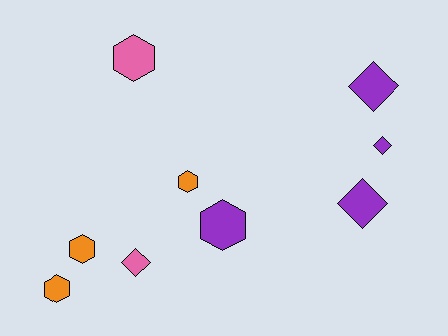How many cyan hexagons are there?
There are no cyan hexagons.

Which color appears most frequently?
Purple, with 4 objects.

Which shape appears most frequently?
Hexagon, with 5 objects.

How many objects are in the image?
There are 9 objects.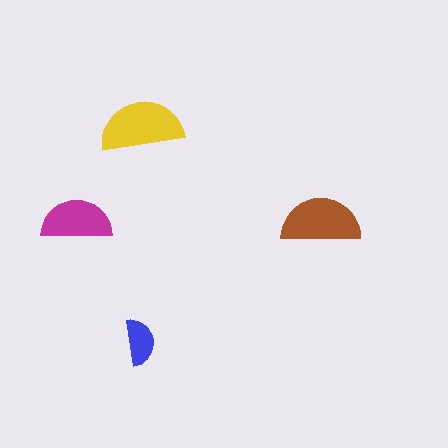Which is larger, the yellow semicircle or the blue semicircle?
The yellow one.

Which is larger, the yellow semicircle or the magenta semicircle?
The yellow one.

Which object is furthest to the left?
The magenta semicircle is leftmost.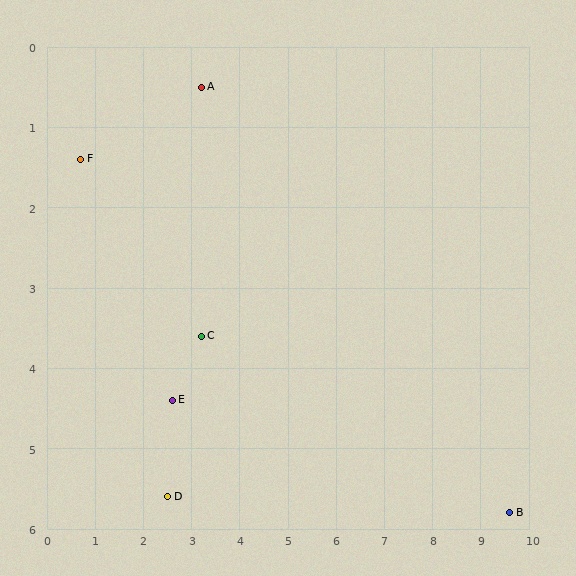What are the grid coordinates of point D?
Point D is at approximately (2.5, 5.6).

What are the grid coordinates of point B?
Point B is at approximately (9.6, 5.8).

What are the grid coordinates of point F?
Point F is at approximately (0.7, 1.4).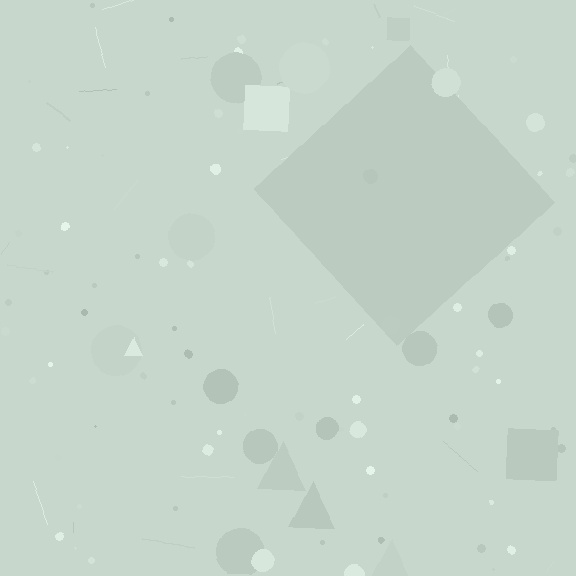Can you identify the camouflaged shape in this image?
The camouflaged shape is a diamond.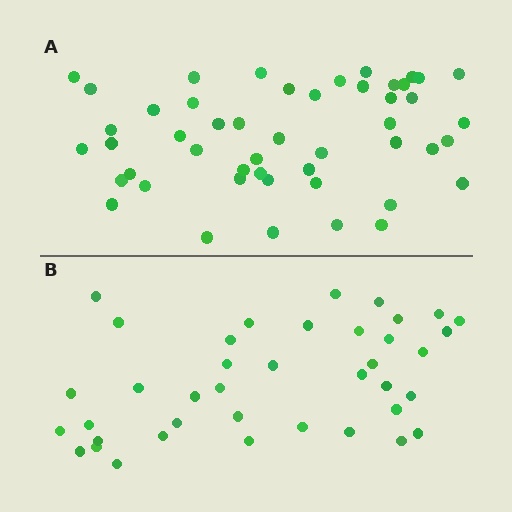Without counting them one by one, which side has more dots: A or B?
Region A (the top region) has more dots.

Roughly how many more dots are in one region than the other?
Region A has roughly 10 or so more dots than region B.